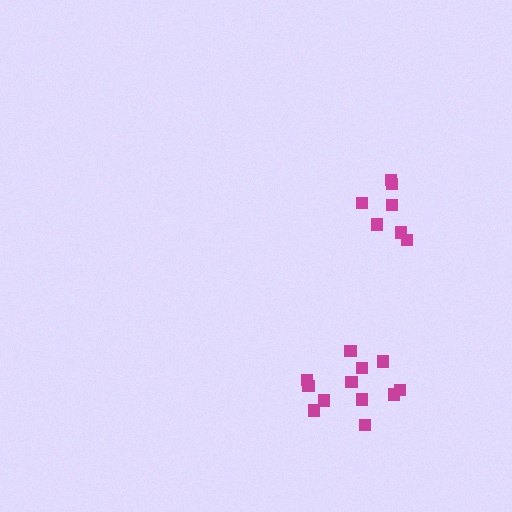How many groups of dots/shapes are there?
There are 2 groups.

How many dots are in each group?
Group 1: 12 dots, Group 2: 7 dots (19 total).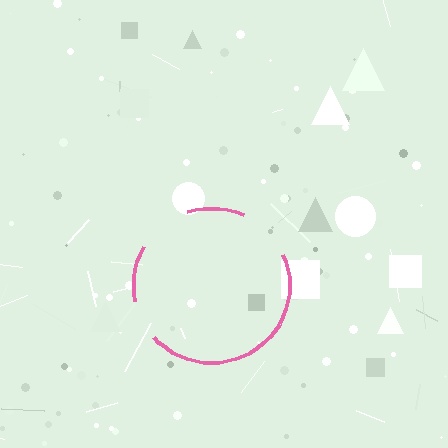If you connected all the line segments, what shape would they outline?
They would outline a circle.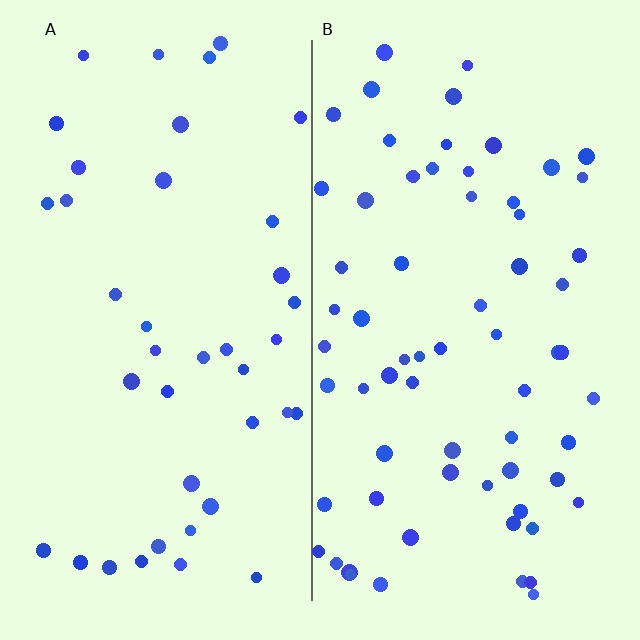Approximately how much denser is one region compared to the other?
Approximately 1.7× — region B over region A.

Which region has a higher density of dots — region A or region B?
B (the right).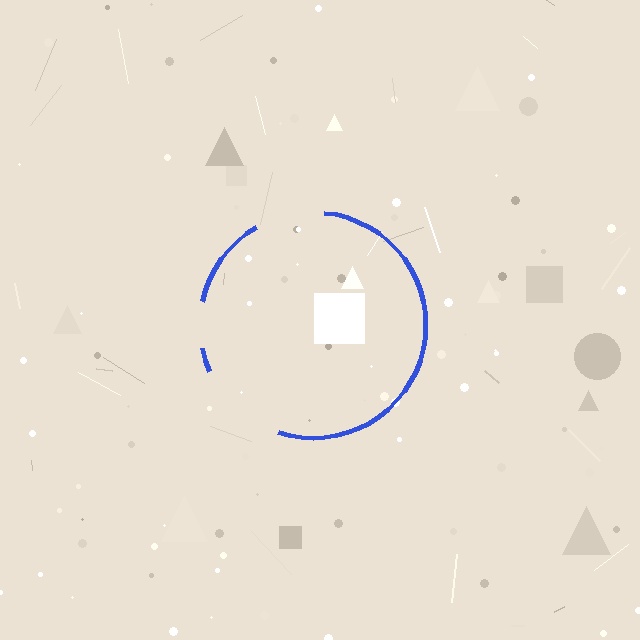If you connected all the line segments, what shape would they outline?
They would outline a circle.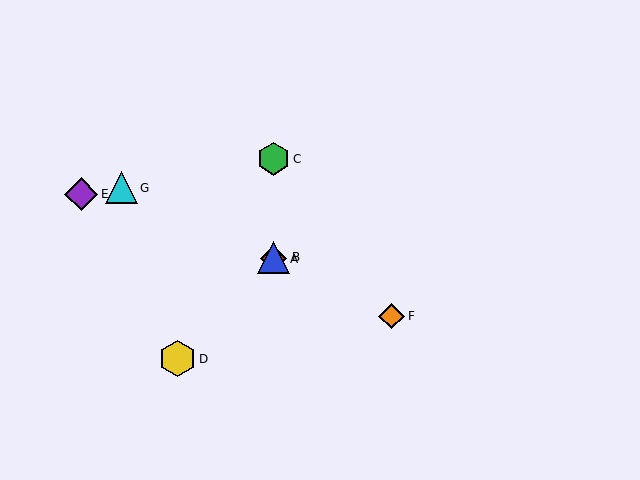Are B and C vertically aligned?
Yes, both are at x≈274.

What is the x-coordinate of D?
Object D is at x≈178.